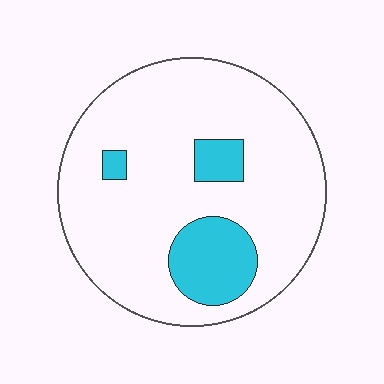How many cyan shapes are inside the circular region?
3.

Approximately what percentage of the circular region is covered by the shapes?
Approximately 15%.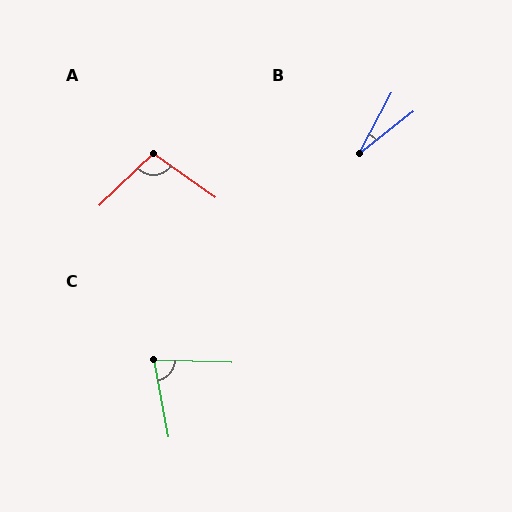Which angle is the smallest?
B, at approximately 24 degrees.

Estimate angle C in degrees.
Approximately 78 degrees.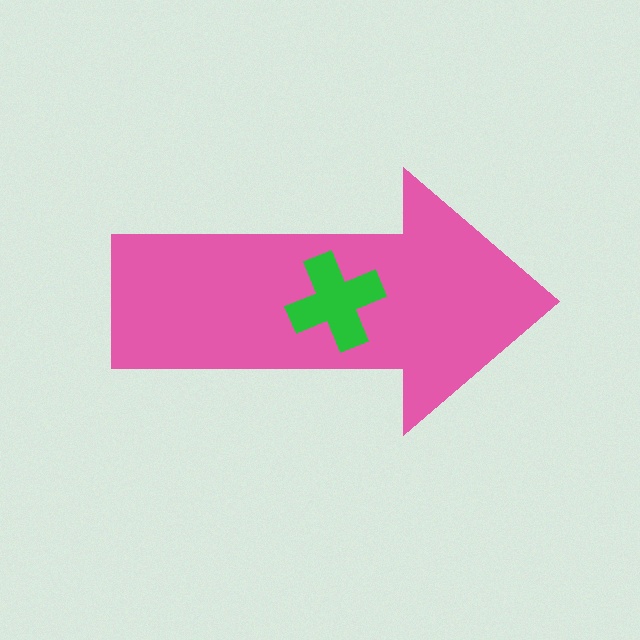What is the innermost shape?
The green cross.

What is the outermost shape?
The pink arrow.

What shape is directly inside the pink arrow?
The green cross.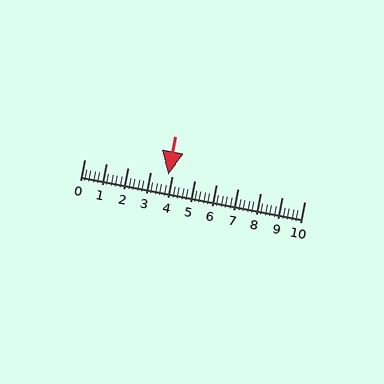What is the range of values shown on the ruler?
The ruler shows values from 0 to 10.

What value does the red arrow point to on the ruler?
The red arrow points to approximately 3.8.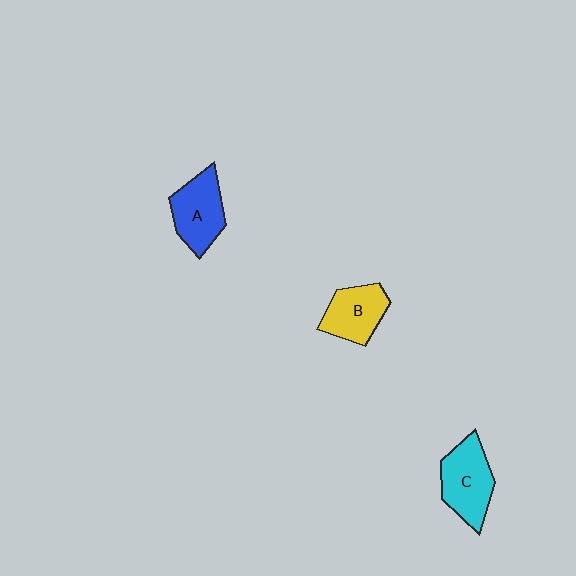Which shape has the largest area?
Shape C (cyan).